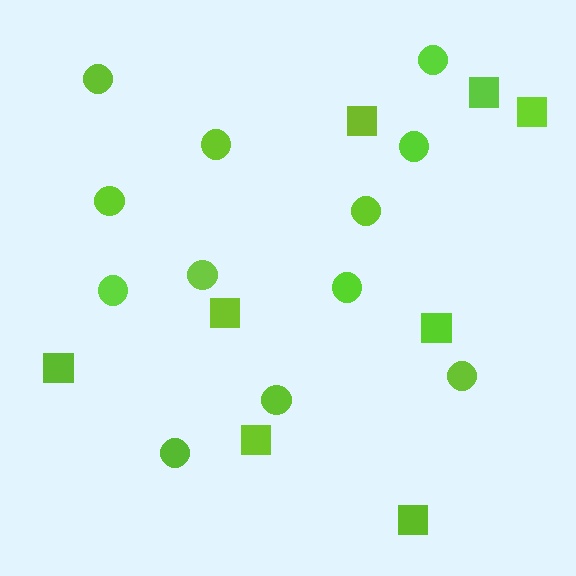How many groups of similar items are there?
There are 2 groups: one group of squares (8) and one group of circles (12).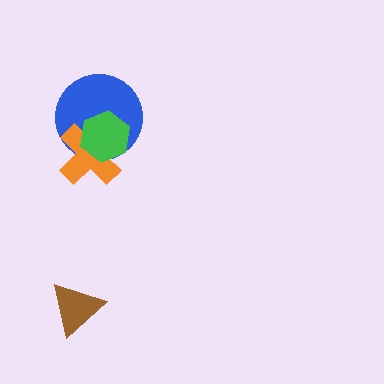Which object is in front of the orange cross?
The green hexagon is in front of the orange cross.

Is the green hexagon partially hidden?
No, no other shape covers it.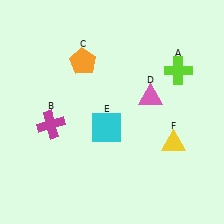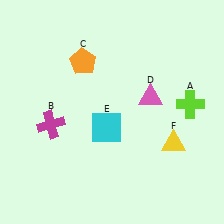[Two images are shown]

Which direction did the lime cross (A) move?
The lime cross (A) moved down.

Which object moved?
The lime cross (A) moved down.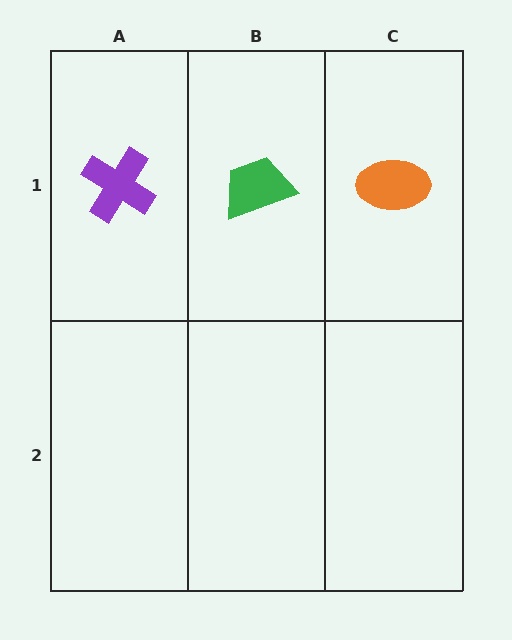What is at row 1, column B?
A green trapezoid.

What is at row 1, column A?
A purple cross.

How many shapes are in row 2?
0 shapes.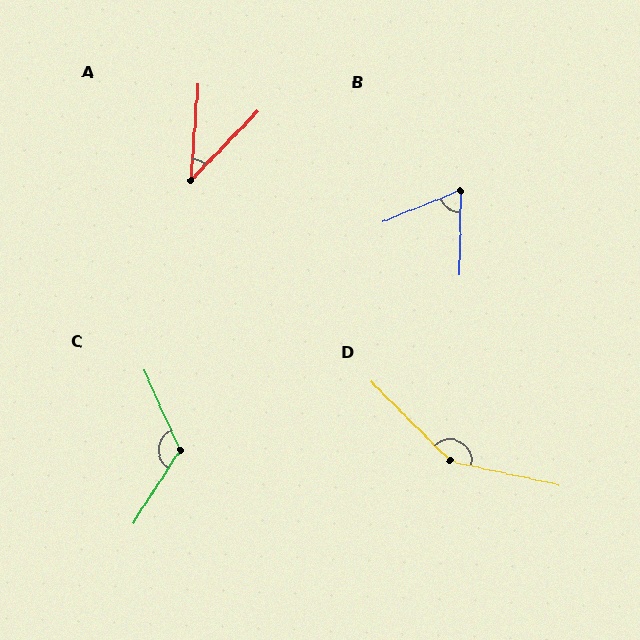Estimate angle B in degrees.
Approximately 67 degrees.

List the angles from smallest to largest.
A (40°), B (67°), C (123°), D (147°).